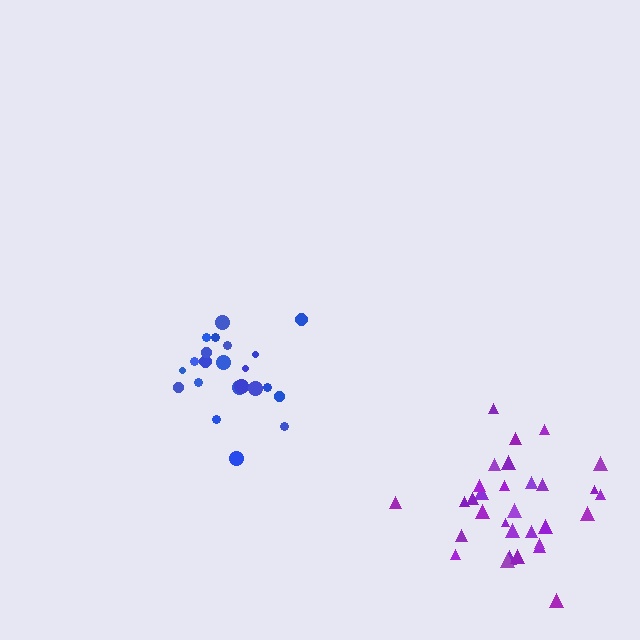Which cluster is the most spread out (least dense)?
Purple.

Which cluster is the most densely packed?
Blue.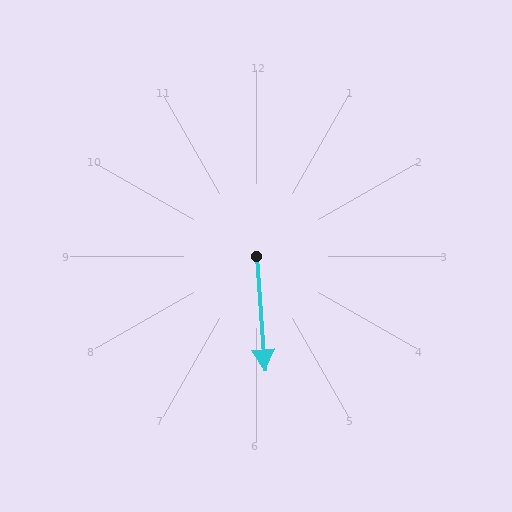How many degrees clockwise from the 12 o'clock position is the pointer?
Approximately 176 degrees.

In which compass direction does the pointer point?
South.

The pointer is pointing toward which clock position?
Roughly 6 o'clock.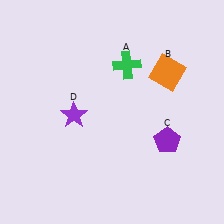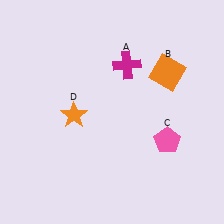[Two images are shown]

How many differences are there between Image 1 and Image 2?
There are 3 differences between the two images.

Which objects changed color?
A changed from green to magenta. C changed from purple to pink. D changed from purple to orange.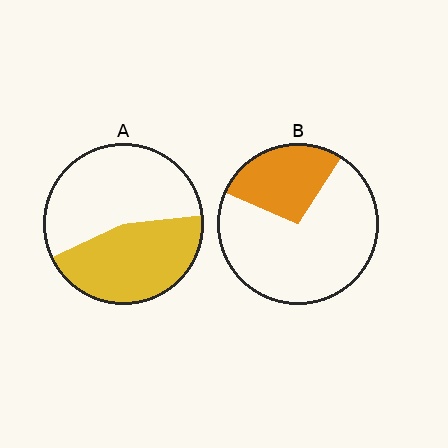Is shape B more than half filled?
No.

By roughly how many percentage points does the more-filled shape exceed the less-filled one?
By roughly 15 percentage points (A over B).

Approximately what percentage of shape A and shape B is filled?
A is approximately 45% and B is approximately 30%.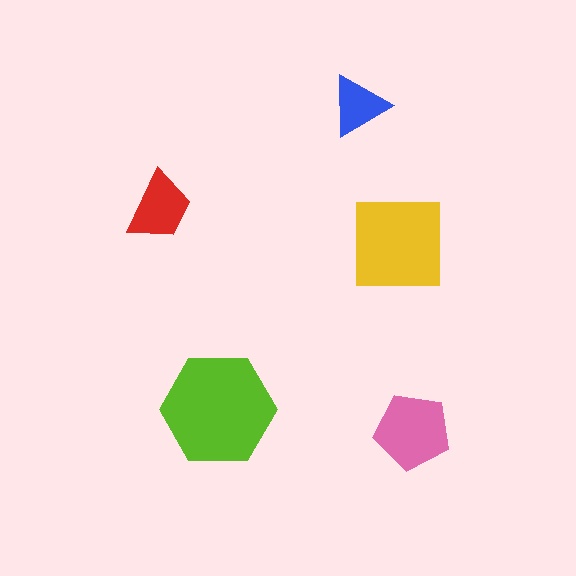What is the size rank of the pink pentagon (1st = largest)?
3rd.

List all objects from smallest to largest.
The blue triangle, the red trapezoid, the pink pentagon, the yellow square, the lime hexagon.